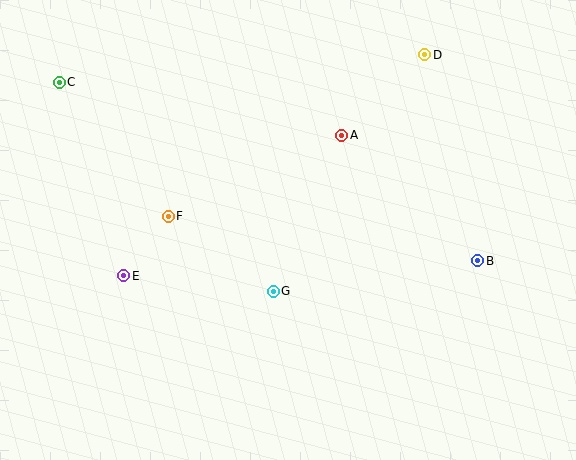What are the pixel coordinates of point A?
Point A is at (342, 135).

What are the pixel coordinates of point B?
Point B is at (478, 261).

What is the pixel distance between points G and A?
The distance between G and A is 170 pixels.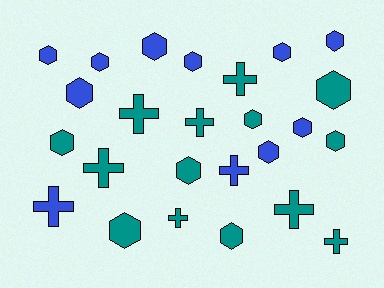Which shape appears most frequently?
Hexagon, with 16 objects.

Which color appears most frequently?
Teal, with 14 objects.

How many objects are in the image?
There are 25 objects.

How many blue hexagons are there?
There are 9 blue hexagons.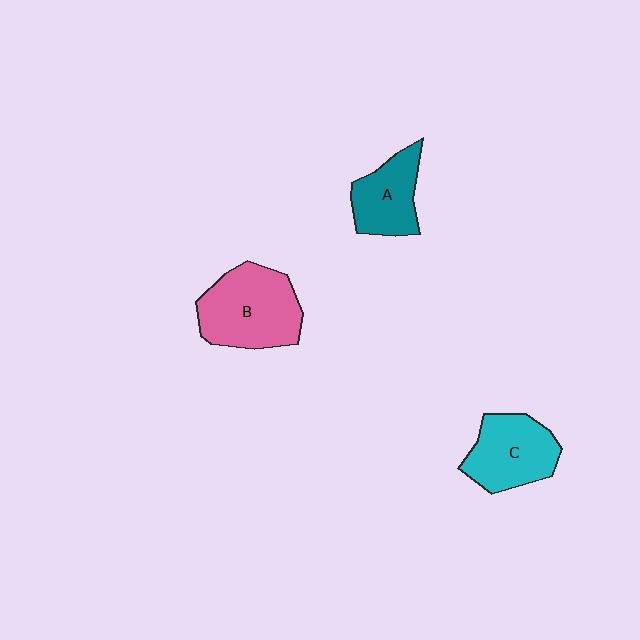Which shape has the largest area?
Shape B (pink).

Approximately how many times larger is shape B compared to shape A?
Approximately 1.5 times.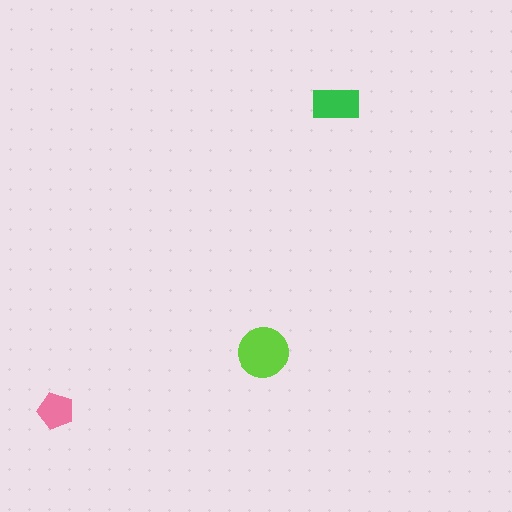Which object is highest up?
The green rectangle is topmost.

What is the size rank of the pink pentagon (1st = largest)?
3rd.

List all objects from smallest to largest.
The pink pentagon, the green rectangle, the lime circle.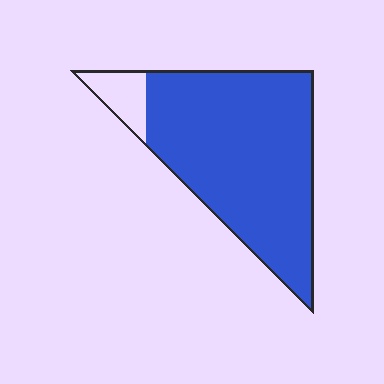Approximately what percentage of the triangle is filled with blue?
Approximately 90%.